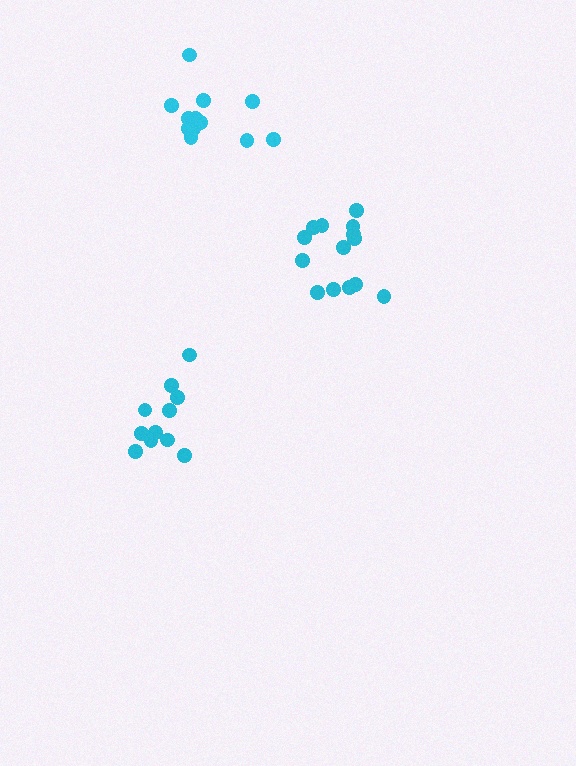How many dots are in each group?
Group 1: 14 dots, Group 2: 11 dots, Group 3: 13 dots (38 total).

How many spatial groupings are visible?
There are 3 spatial groupings.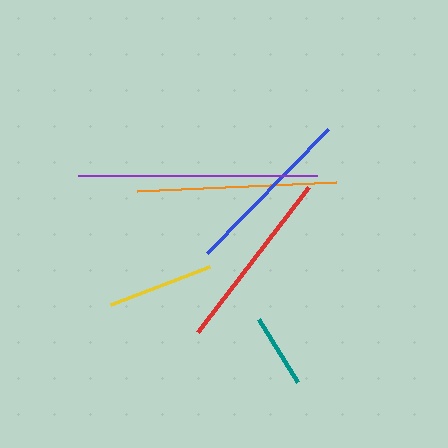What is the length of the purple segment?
The purple segment is approximately 239 pixels long.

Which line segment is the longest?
The purple line is the longest at approximately 239 pixels.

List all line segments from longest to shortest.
From longest to shortest: purple, orange, red, blue, yellow, teal.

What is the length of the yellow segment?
The yellow segment is approximately 106 pixels long.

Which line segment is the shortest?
The teal line is the shortest at approximately 74 pixels.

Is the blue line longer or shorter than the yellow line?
The blue line is longer than the yellow line.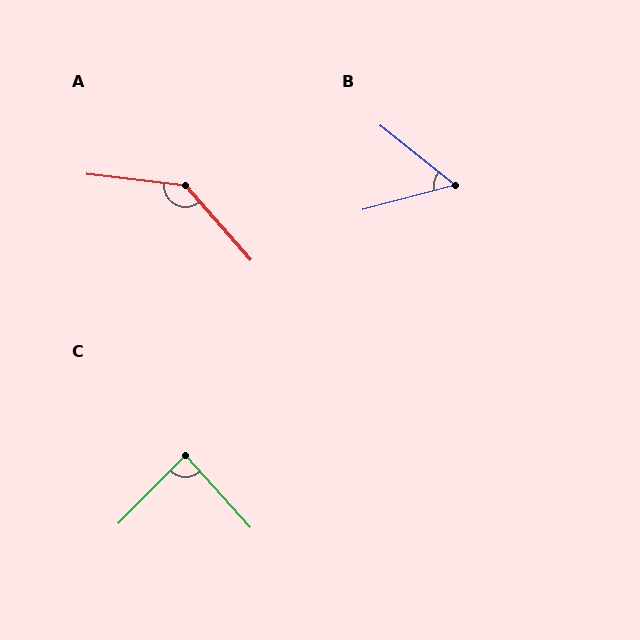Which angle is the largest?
A, at approximately 138 degrees.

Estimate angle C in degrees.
Approximately 87 degrees.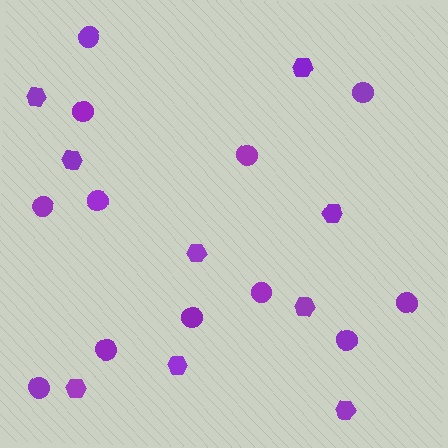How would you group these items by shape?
There are 2 groups: one group of circles (12) and one group of hexagons (9).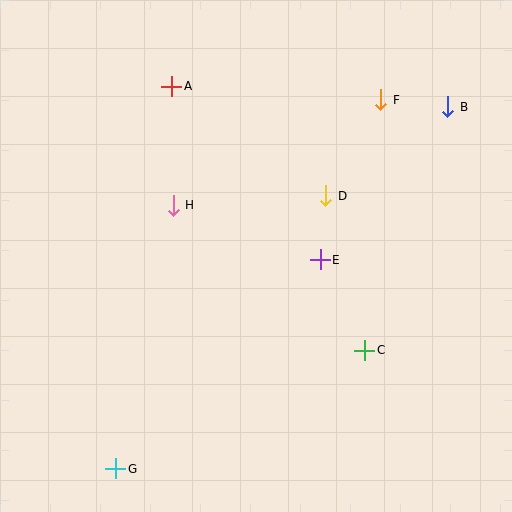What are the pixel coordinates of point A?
Point A is at (172, 86).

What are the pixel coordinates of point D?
Point D is at (326, 196).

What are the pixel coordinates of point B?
Point B is at (448, 107).